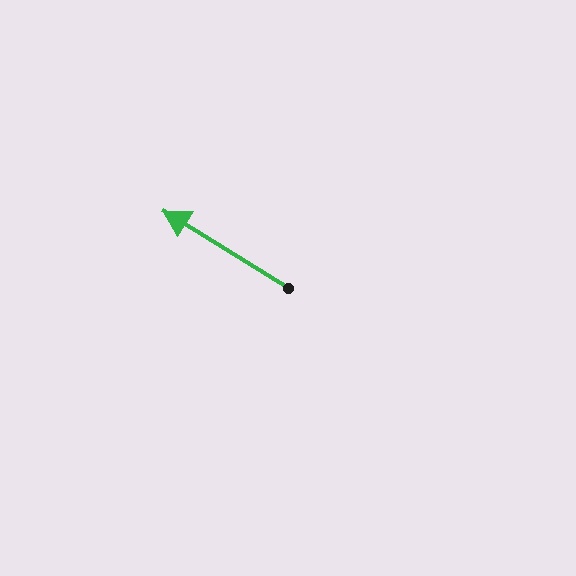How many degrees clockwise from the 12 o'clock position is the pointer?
Approximately 302 degrees.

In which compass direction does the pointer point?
Northwest.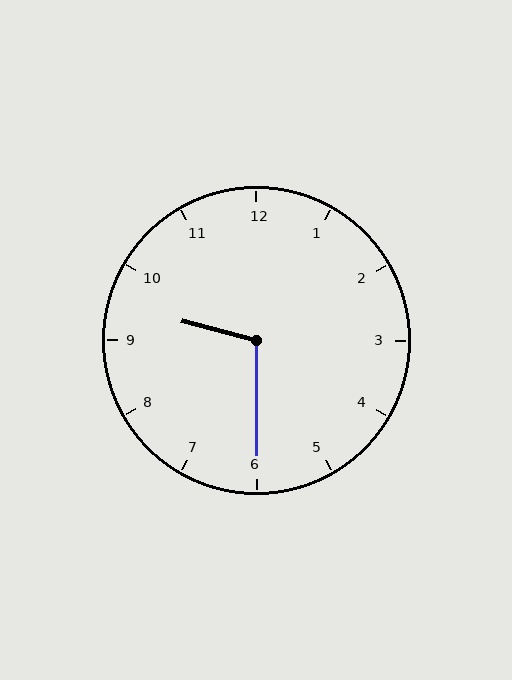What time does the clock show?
9:30.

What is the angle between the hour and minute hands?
Approximately 105 degrees.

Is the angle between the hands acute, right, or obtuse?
It is obtuse.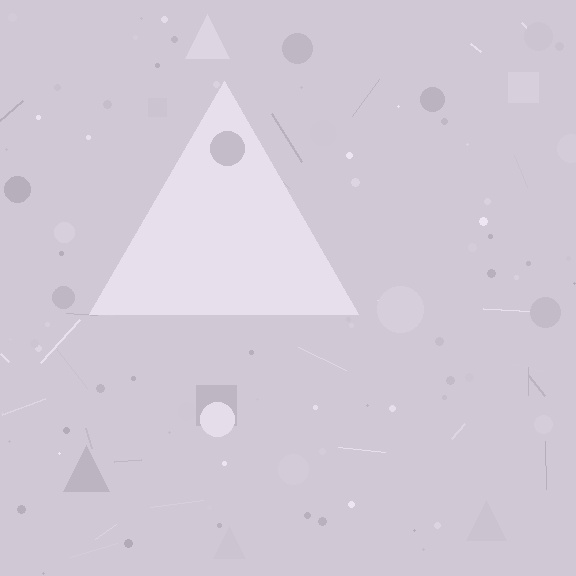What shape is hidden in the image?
A triangle is hidden in the image.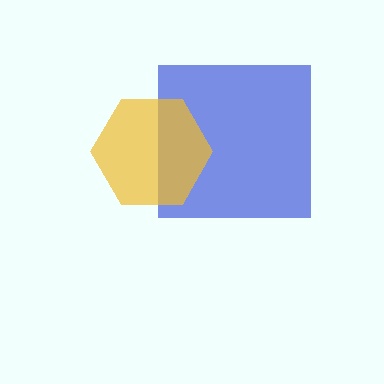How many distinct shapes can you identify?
There are 2 distinct shapes: a blue square, a yellow hexagon.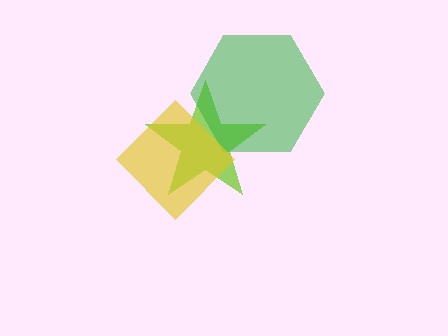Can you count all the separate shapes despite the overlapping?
Yes, there are 3 separate shapes.